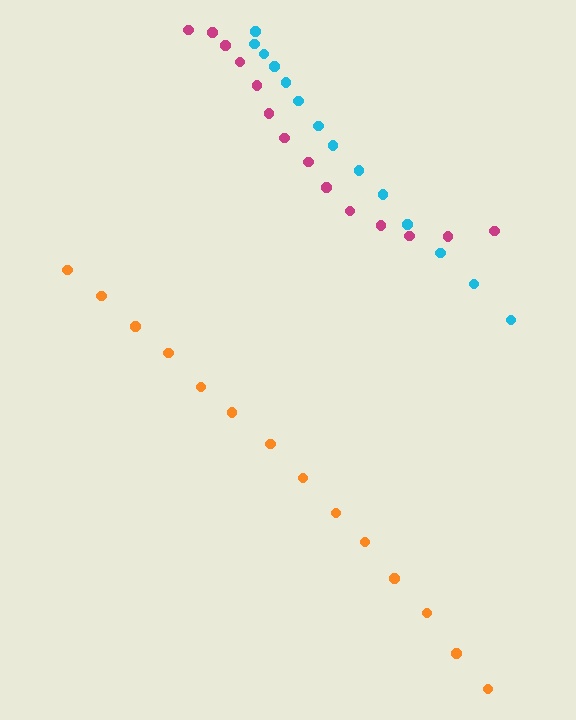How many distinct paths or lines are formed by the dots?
There are 3 distinct paths.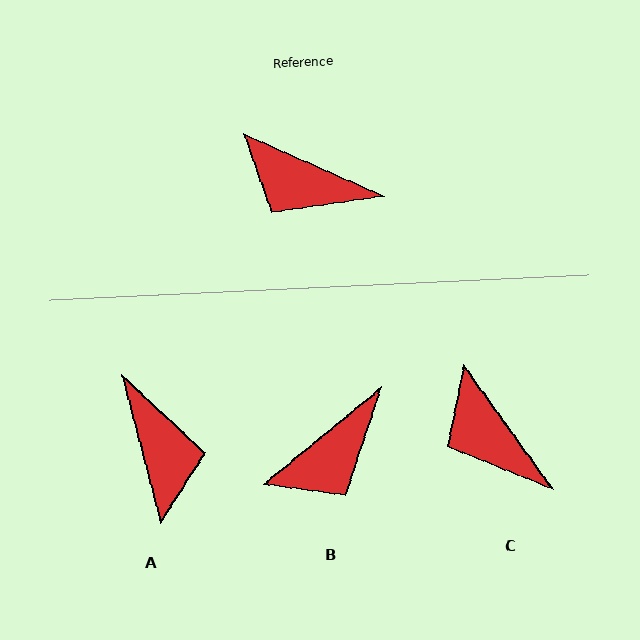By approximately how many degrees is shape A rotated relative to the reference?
Approximately 128 degrees counter-clockwise.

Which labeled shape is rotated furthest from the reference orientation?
A, about 128 degrees away.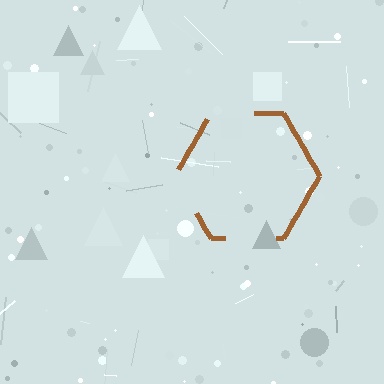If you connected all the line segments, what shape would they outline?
They would outline a hexagon.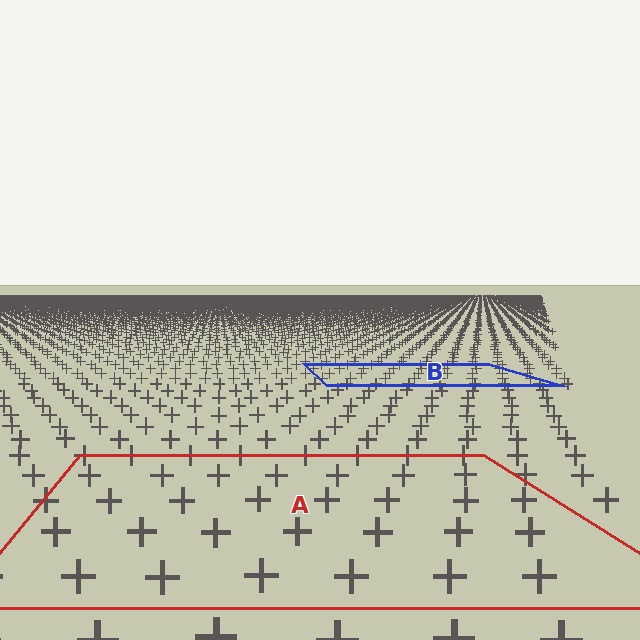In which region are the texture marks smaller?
The texture marks are smaller in region B, because it is farther away.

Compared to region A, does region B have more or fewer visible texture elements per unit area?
Region B has more texture elements per unit area — they are packed more densely because it is farther away.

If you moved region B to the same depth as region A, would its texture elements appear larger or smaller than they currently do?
They would appear larger. At a closer depth, the same texture elements are projected at a bigger on-screen size.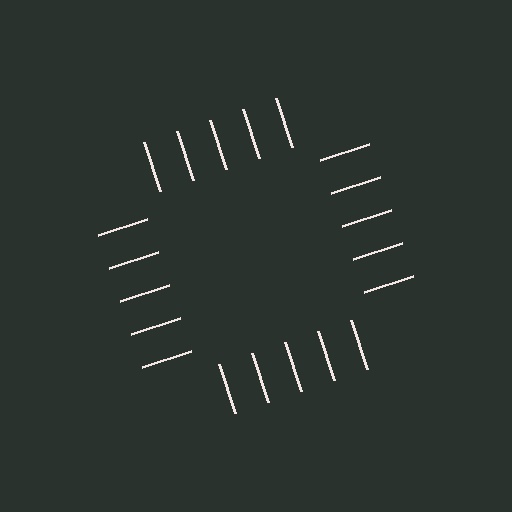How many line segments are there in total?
20 — 5 along each of the 4 edges.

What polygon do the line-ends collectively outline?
An illusory square — the line segments terminate on its edges but no continuous stroke is drawn.